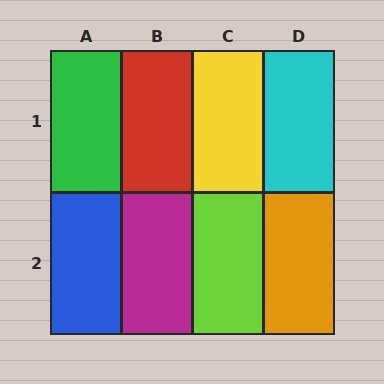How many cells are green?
1 cell is green.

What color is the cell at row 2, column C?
Lime.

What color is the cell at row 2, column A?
Blue.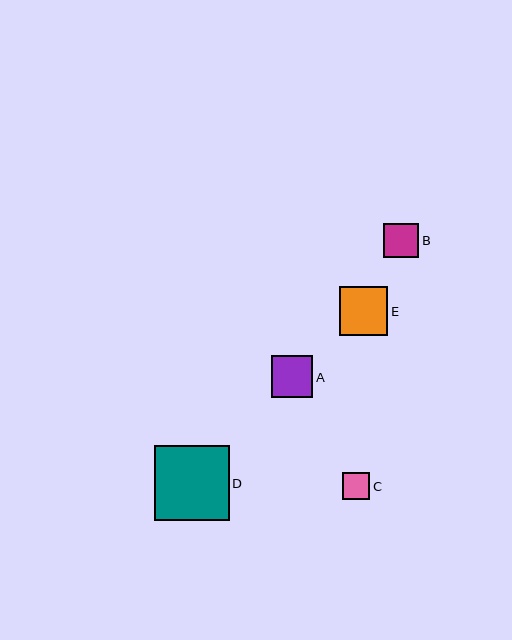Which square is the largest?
Square D is the largest with a size of approximately 74 pixels.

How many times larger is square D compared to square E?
Square D is approximately 1.5 times the size of square E.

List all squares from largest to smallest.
From largest to smallest: D, E, A, B, C.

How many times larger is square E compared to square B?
Square E is approximately 1.4 times the size of square B.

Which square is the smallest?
Square C is the smallest with a size of approximately 27 pixels.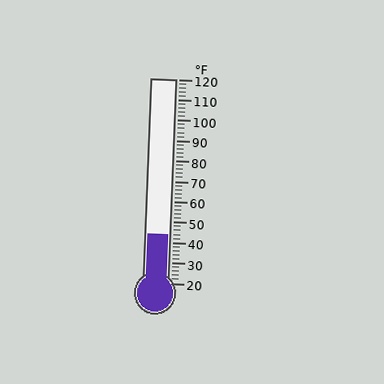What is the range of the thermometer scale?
The thermometer scale ranges from 20°F to 120°F.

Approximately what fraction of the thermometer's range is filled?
The thermometer is filled to approximately 25% of its range.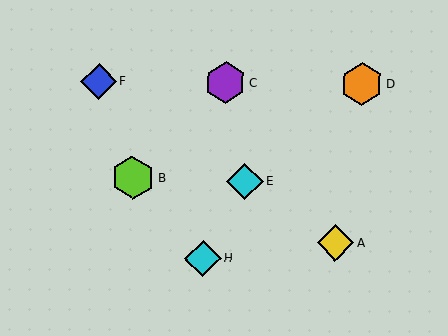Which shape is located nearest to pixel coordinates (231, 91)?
The purple hexagon (labeled C) at (226, 83) is nearest to that location.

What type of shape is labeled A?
Shape A is a yellow diamond.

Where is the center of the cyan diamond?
The center of the cyan diamond is at (203, 258).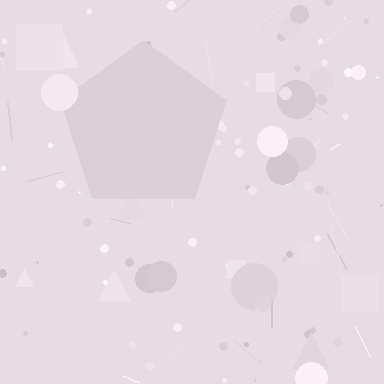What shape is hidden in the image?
A pentagon is hidden in the image.